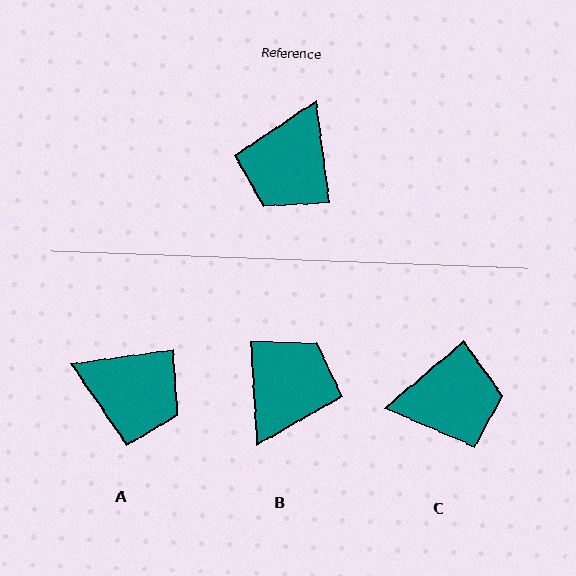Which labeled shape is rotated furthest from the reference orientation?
B, about 176 degrees away.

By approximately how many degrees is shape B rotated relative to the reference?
Approximately 176 degrees counter-clockwise.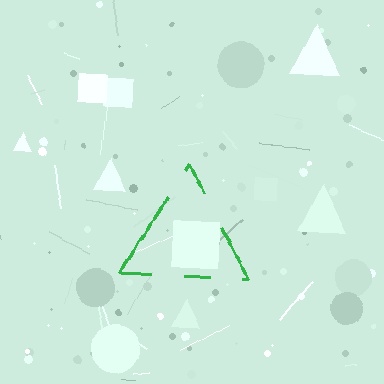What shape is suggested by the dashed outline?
The dashed outline suggests a triangle.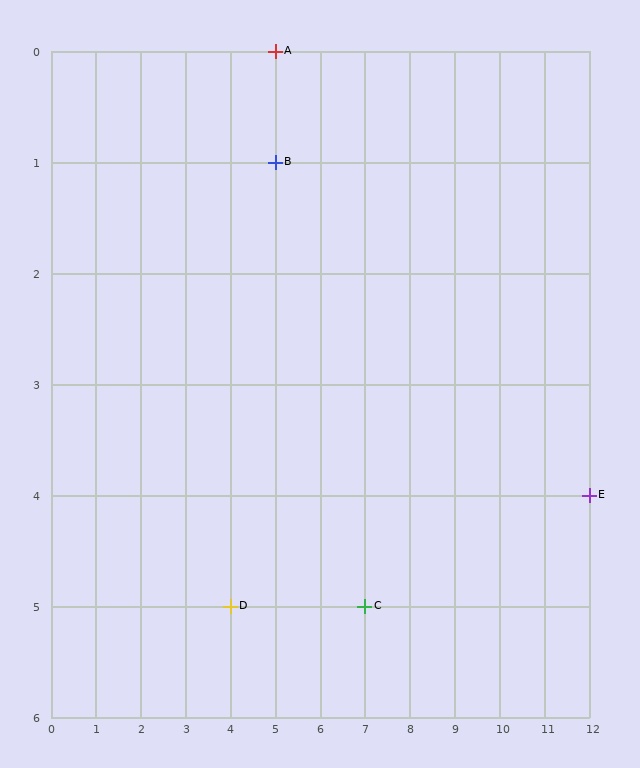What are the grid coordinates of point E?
Point E is at grid coordinates (12, 4).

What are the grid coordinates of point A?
Point A is at grid coordinates (5, 0).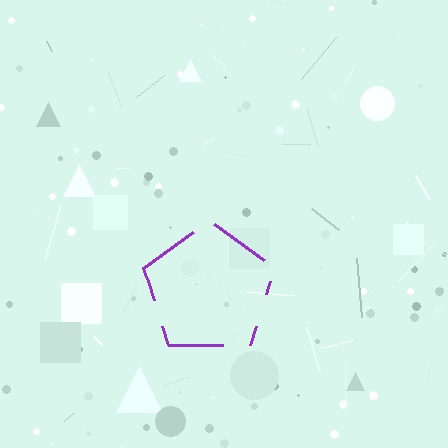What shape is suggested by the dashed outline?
The dashed outline suggests a pentagon.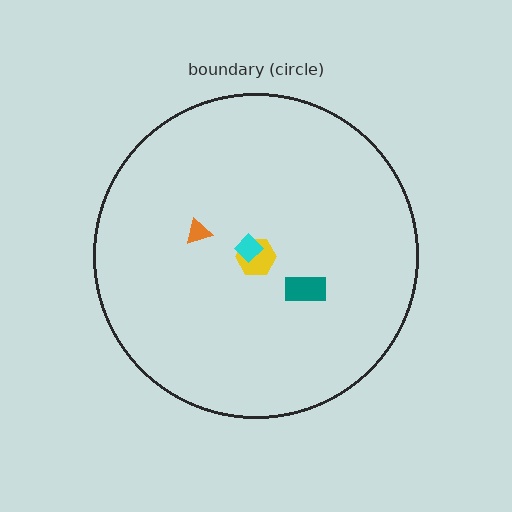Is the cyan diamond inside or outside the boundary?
Inside.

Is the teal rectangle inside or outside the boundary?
Inside.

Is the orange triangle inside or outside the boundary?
Inside.